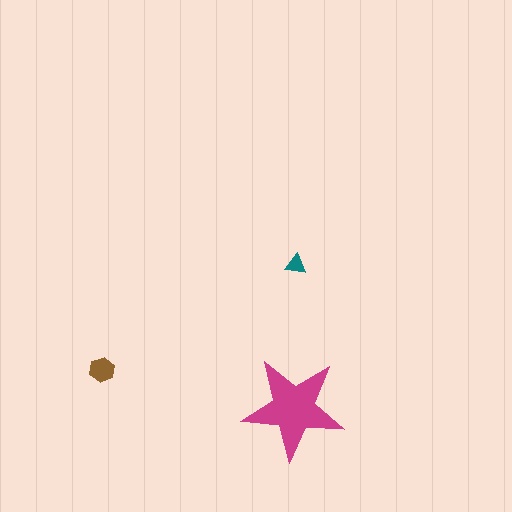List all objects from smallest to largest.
The teal triangle, the brown hexagon, the magenta star.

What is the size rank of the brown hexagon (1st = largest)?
2nd.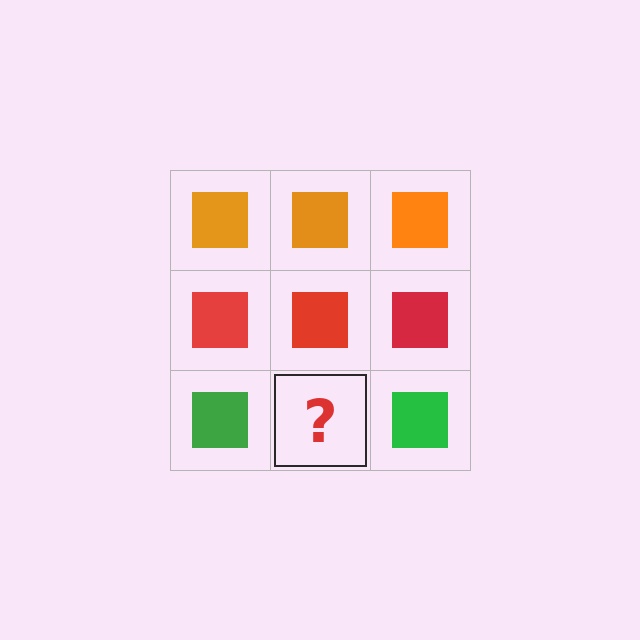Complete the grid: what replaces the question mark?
The question mark should be replaced with a green square.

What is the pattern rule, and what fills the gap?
The rule is that each row has a consistent color. The gap should be filled with a green square.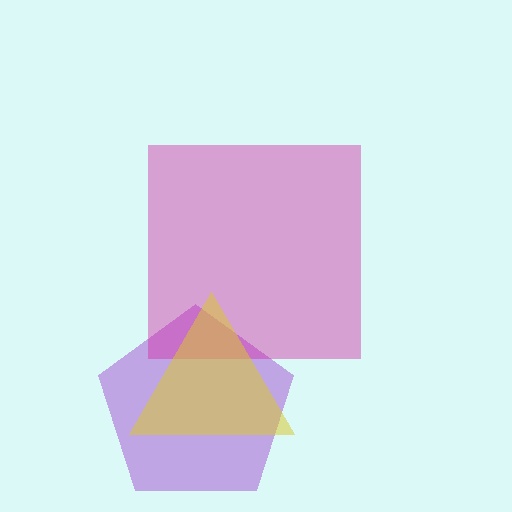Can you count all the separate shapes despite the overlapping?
Yes, there are 3 separate shapes.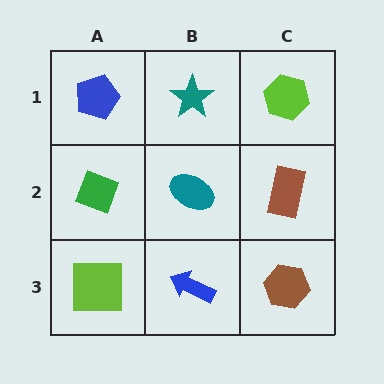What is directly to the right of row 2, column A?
A teal ellipse.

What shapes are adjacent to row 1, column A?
A green diamond (row 2, column A), a teal star (row 1, column B).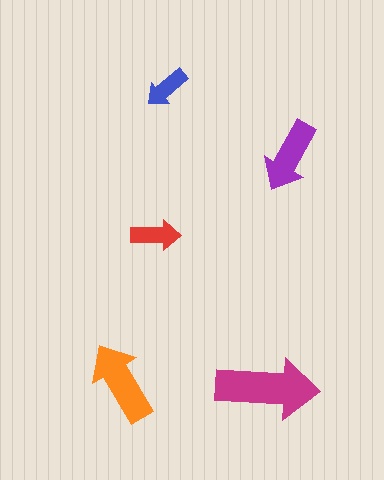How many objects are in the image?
There are 5 objects in the image.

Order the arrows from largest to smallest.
the magenta one, the orange one, the purple one, the red one, the blue one.